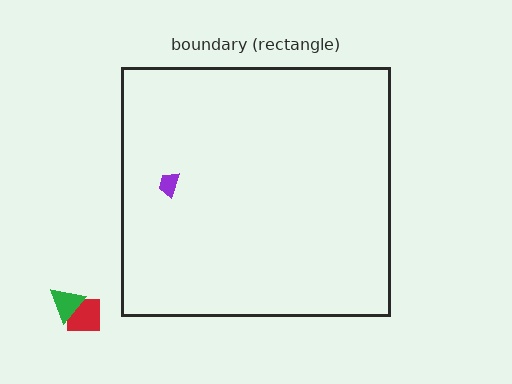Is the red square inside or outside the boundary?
Outside.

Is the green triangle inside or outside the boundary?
Outside.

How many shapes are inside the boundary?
1 inside, 2 outside.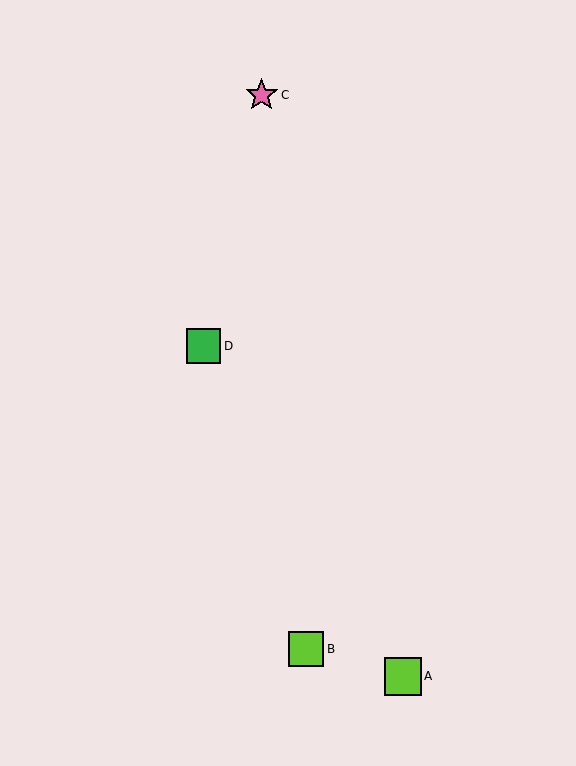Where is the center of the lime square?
The center of the lime square is at (306, 649).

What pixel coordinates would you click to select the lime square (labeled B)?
Click at (306, 649) to select the lime square B.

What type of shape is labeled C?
Shape C is a pink star.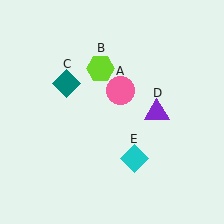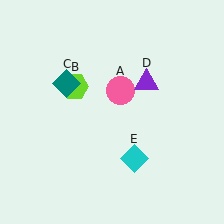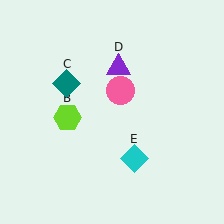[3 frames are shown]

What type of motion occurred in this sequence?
The lime hexagon (object B), purple triangle (object D) rotated counterclockwise around the center of the scene.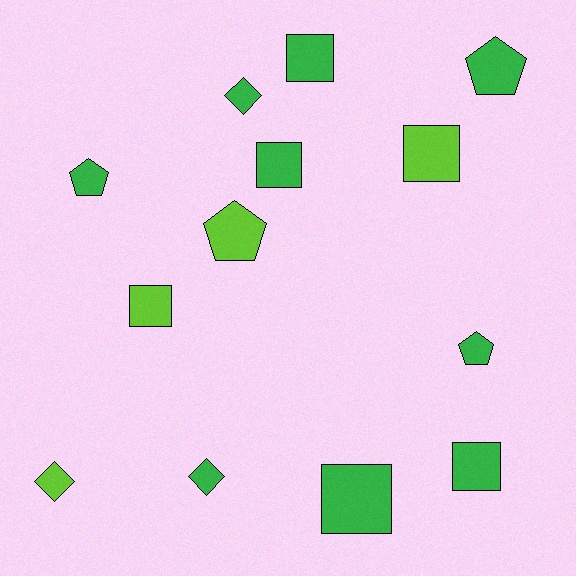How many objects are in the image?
There are 13 objects.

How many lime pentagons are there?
There is 1 lime pentagon.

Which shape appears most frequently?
Square, with 6 objects.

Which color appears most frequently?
Green, with 9 objects.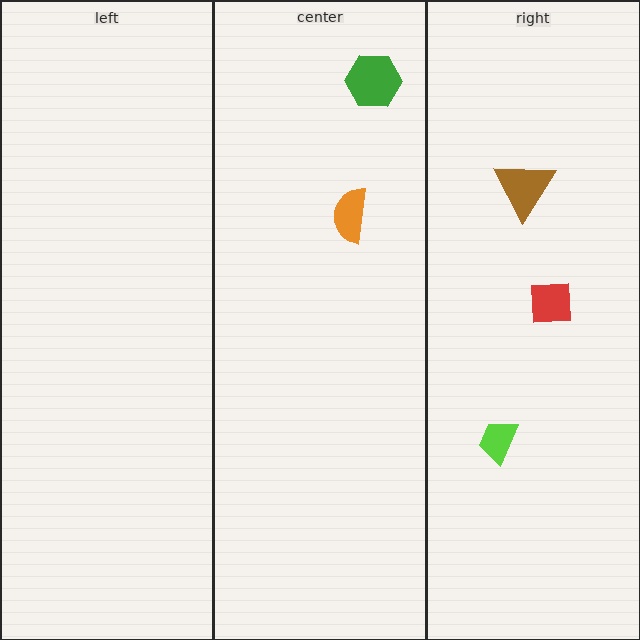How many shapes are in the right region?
3.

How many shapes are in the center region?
2.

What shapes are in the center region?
The orange semicircle, the green hexagon.